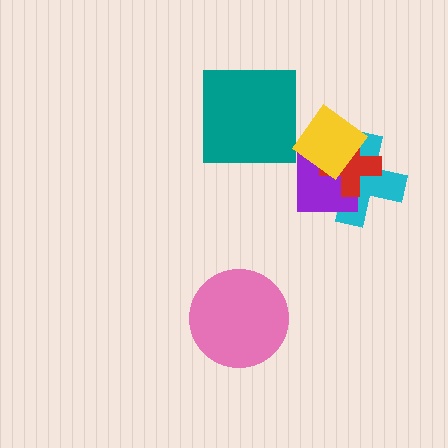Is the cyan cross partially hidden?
Yes, it is partially covered by another shape.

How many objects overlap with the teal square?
0 objects overlap with the teal square.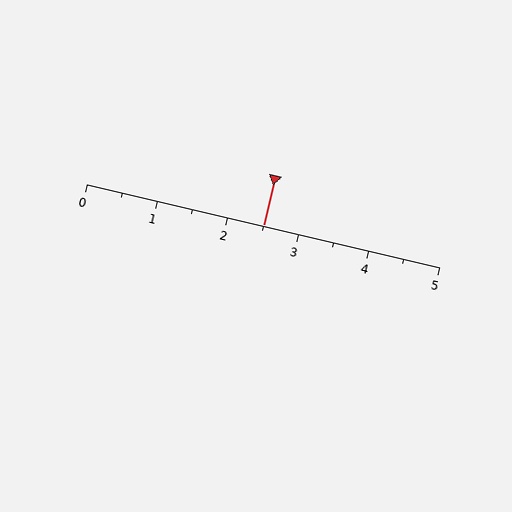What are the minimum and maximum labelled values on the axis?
The axis runs from 0 to 5.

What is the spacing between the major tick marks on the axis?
The major ticks are spaced 1 apart.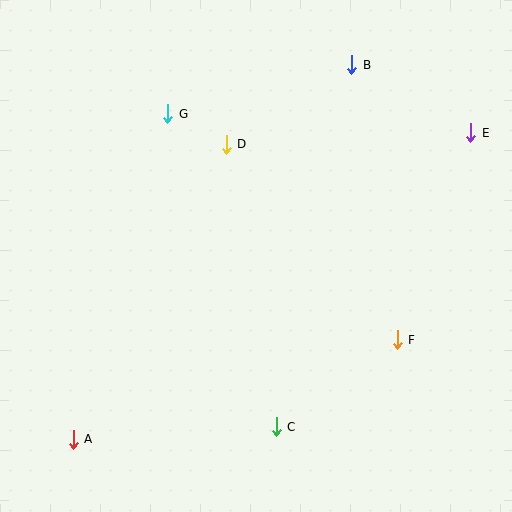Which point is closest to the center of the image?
Point D at (226, 144) is closest to the center.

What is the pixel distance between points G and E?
The distance between G and E is 304 pixels.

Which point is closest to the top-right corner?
Point E is closest to the top-right corner.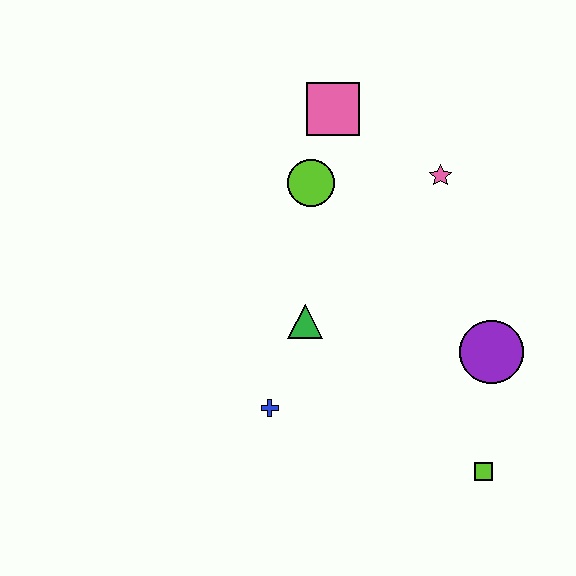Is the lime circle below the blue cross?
No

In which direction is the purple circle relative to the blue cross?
The purple circle is to the right of the blue cross.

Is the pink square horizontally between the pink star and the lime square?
No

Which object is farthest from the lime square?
The pink square is farthest from the lime square.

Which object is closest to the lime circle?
The pink square is closest to the lime circle.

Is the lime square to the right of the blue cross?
Yes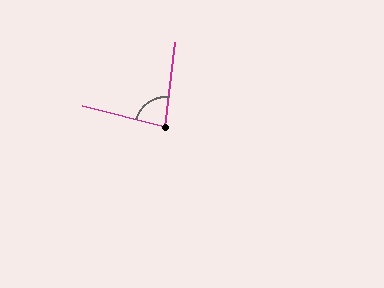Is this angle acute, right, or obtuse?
It is acute.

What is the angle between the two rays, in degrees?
Approximately 82 degrees.